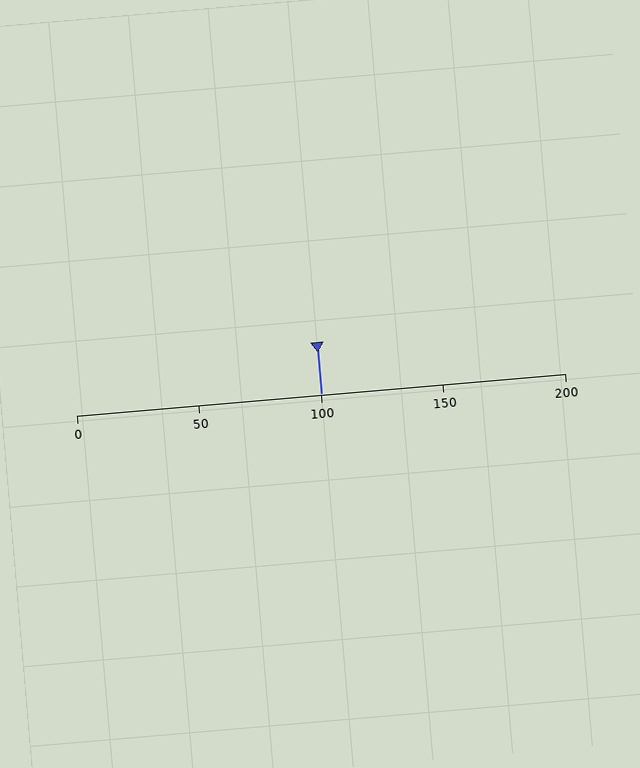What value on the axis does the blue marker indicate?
The marker indicates approximately 100.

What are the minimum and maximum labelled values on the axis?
The axis runs from 0 to 200.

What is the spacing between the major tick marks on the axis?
The major ticks are spaced 50 apart.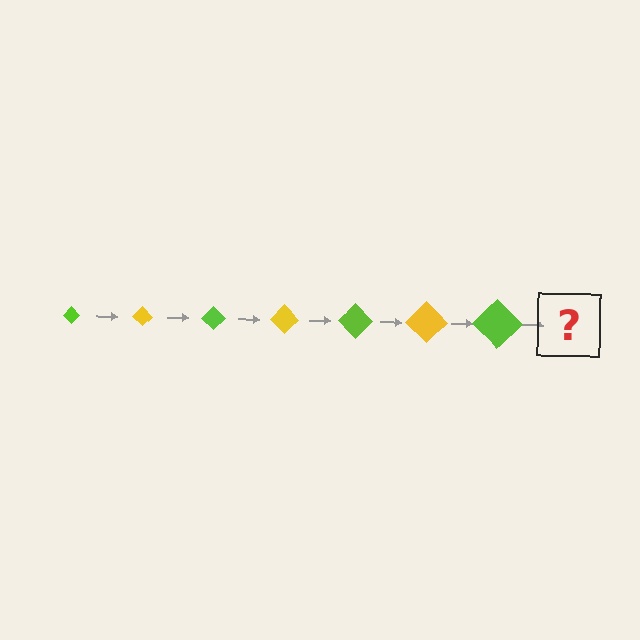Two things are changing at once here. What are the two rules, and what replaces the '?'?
The two rules are that the diamond grows larger each step and the color cycles through lime and yellow. The '?' should be a yellow diamond, larger than the previous one.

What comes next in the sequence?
The next element should be a yellow diamond, larger than the previous one.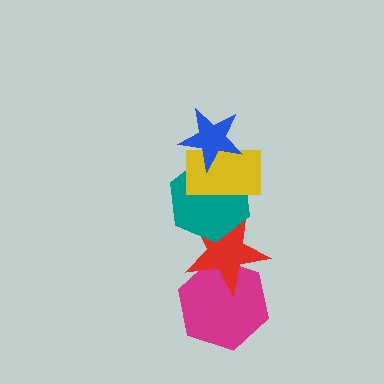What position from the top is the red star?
The red star is 4th from the top.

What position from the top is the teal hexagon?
The teal hexagon is 3rd from the top.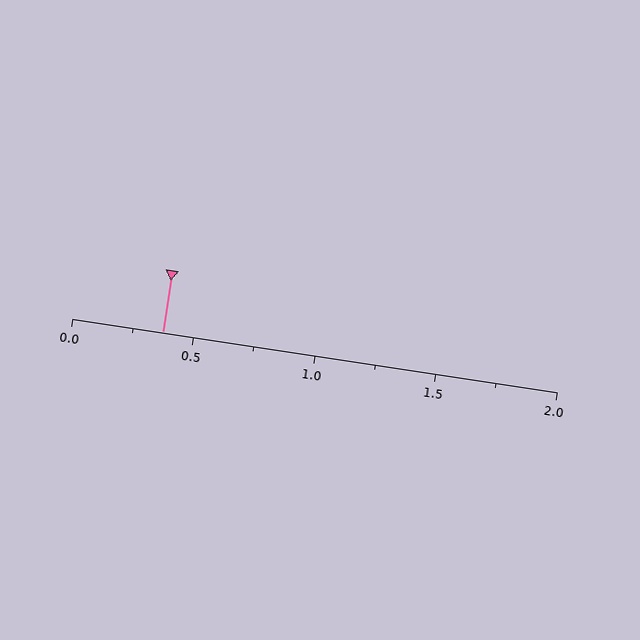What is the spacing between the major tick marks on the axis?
The major ticks are spaced 0.5 apart.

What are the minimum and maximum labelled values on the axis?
The axis runs from 0.0 to 2.0.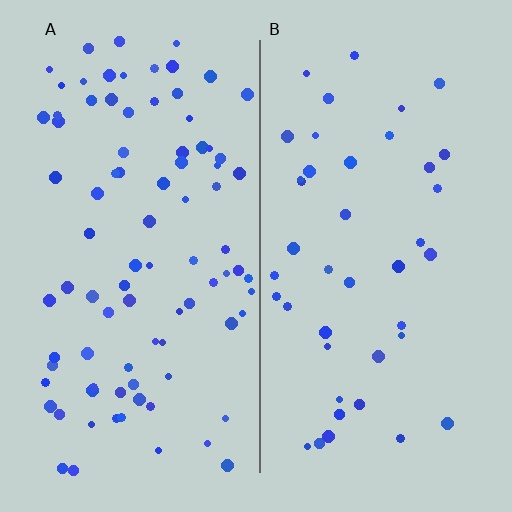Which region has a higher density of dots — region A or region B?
A (the left).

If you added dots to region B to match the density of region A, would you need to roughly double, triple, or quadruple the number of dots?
Approximately double.